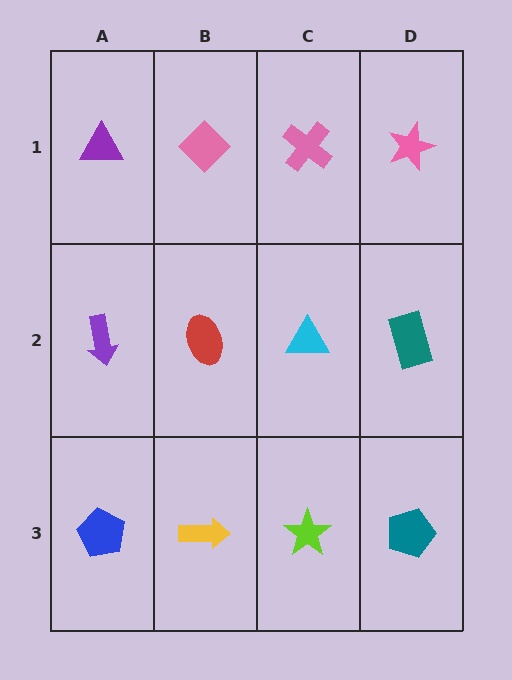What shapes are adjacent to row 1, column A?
A purple arrow (row 2, column A), a pink diamond (row 1, column B).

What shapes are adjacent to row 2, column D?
A pink star (row 1, column D), a teal pentagon (row 3, column D), a cyan triangle (row 2, column C).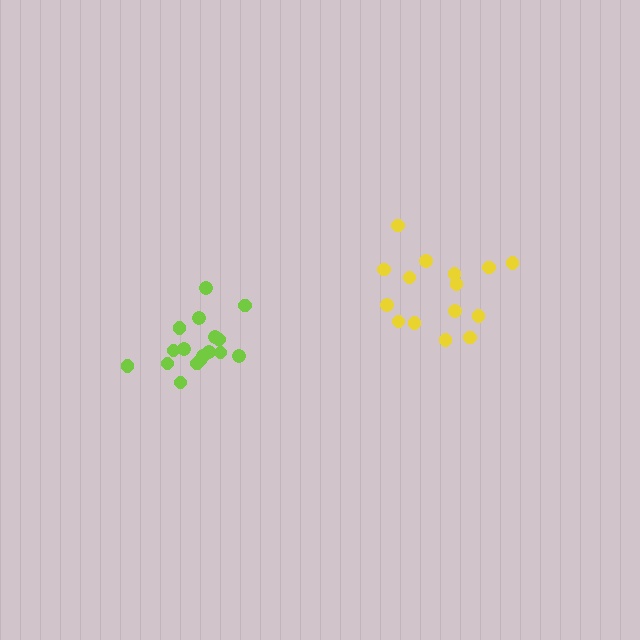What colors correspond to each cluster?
The clusters are colored: yellow, lime.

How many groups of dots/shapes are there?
There are 2 groups.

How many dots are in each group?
Group 1: 15 dots, Group 2: 17 dots (32 total).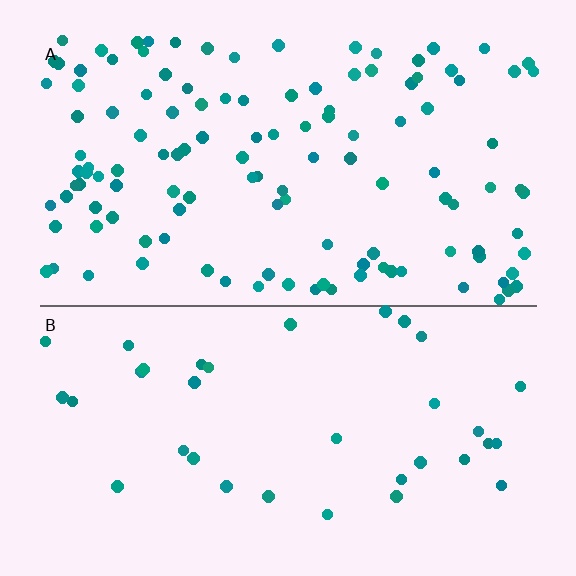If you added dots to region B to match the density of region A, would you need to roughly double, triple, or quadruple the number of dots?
Approximately triple.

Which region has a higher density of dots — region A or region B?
A (the top).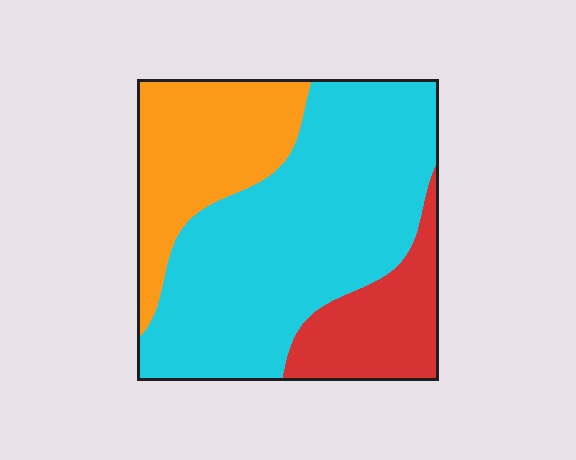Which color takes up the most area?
Cyan, at roughly 60%.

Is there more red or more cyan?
Cyan.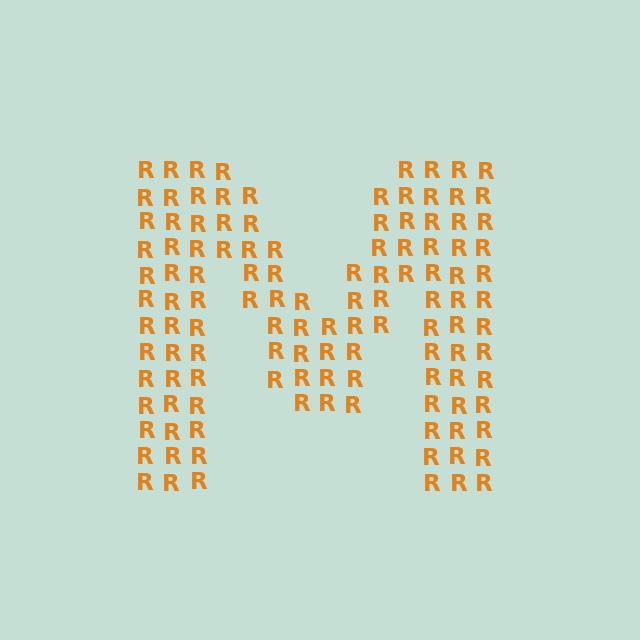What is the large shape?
The large shape is the letter M.